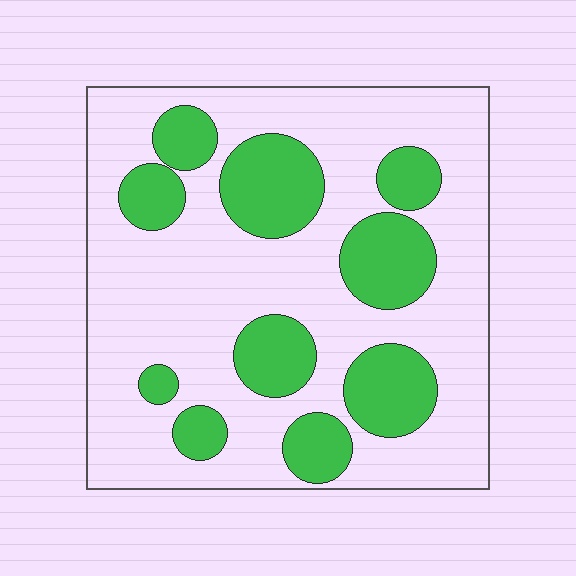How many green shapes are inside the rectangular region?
10.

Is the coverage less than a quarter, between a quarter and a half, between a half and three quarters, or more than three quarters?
Between a quarter and a half.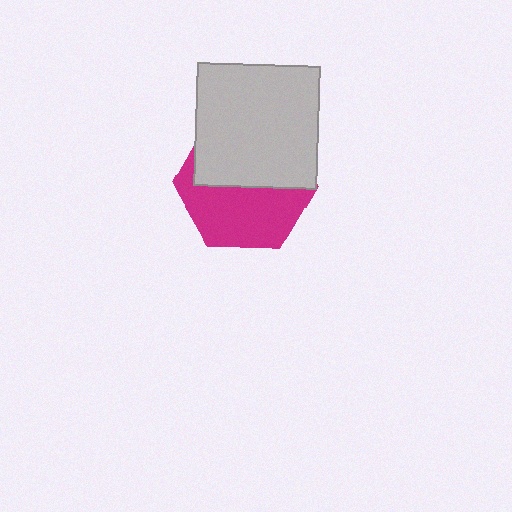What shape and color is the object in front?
The object in front is a light gray square.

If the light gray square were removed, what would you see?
You would see the complete magenta hexagon.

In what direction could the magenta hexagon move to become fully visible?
The magenta hexagon could move down. That would shift it out from behind the light gray square entirely.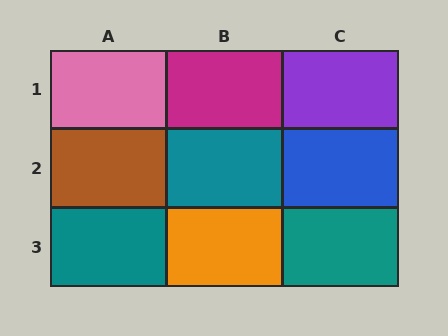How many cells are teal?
3 cells are teal.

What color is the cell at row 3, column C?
Teal.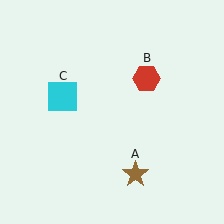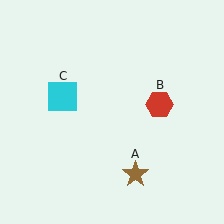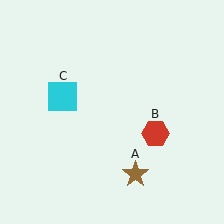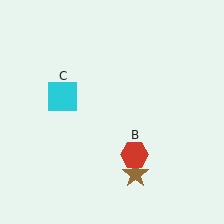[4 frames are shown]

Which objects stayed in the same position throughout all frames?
Brown star (object A) and cyan square (object C) remained stationary.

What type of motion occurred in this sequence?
The red hexagon (object B) rotated clockwise around the center of the scene.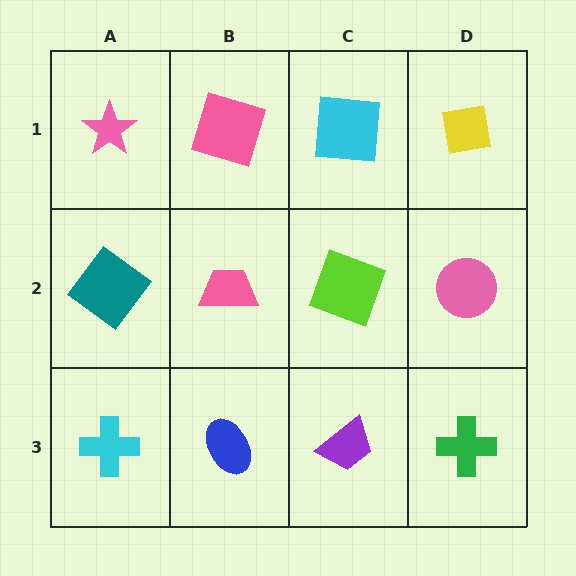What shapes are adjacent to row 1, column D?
A pink circle (row 2, column D), a cyan square (row 1, column C).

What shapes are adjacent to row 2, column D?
A yellow square (row 1, column D), a green cross (row 3, column D), a lime square (row 2, column C).